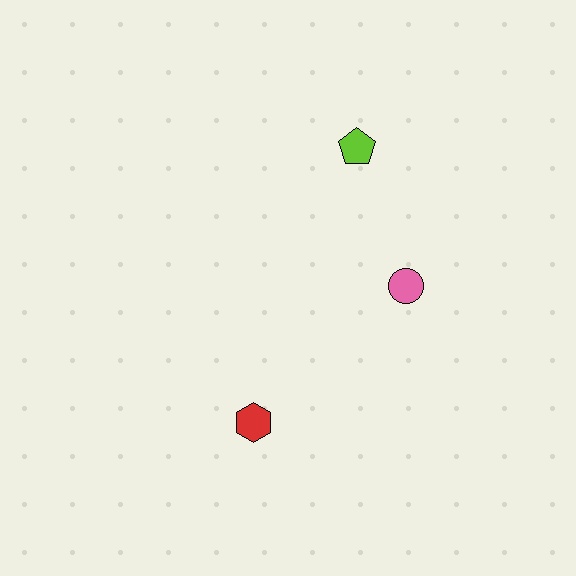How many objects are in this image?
There are 3 objects.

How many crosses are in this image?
There are no crosses.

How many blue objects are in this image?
There are no blue objects.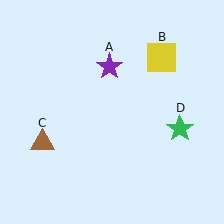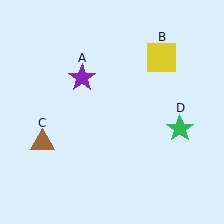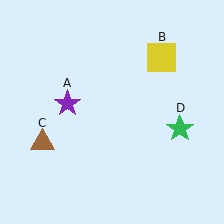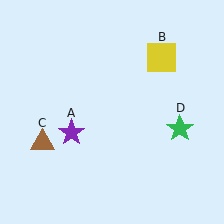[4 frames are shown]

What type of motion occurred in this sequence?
The purple star (object A) rotated counterclockwise around the center of the scene.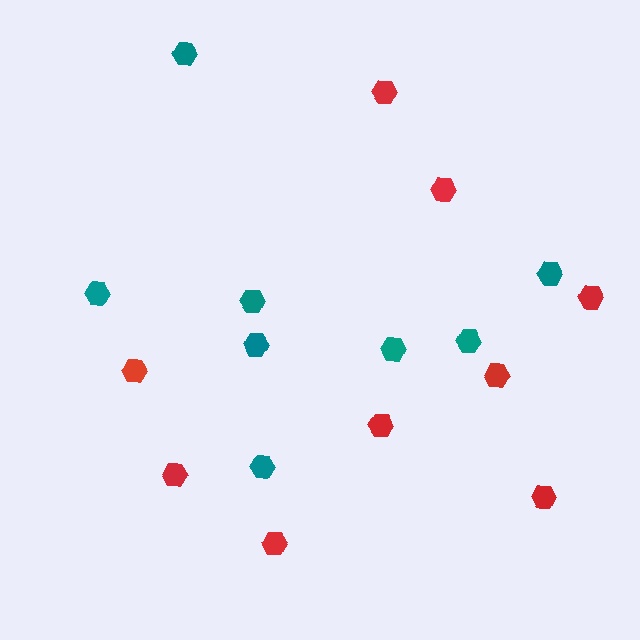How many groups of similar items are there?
There are 2 groups: one group of red hexagons (9) and one group of teal hexagons (8).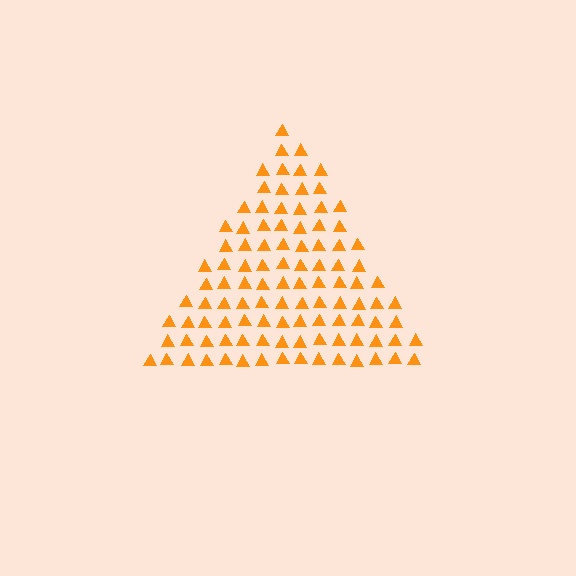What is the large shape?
The large shape is a triangle.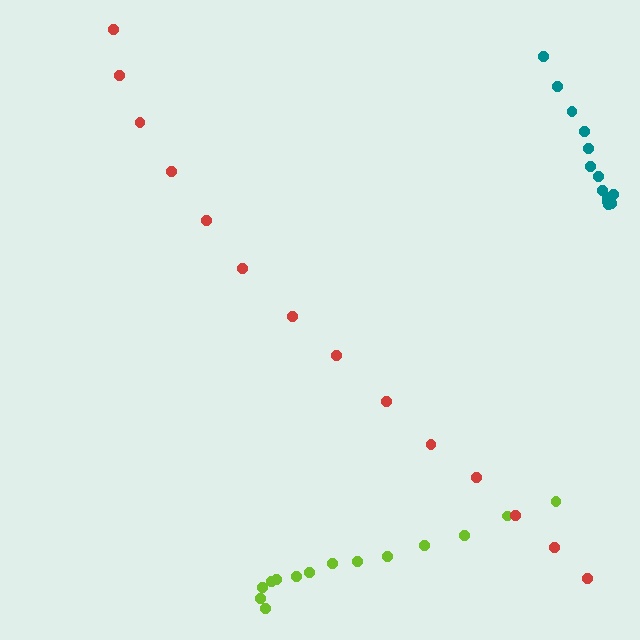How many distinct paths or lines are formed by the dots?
There are 3 distinct paths.